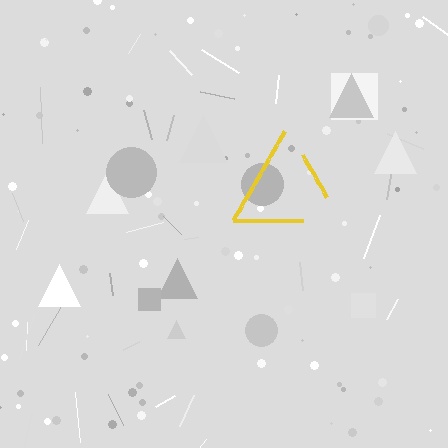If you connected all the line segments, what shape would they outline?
They would outline a triangle.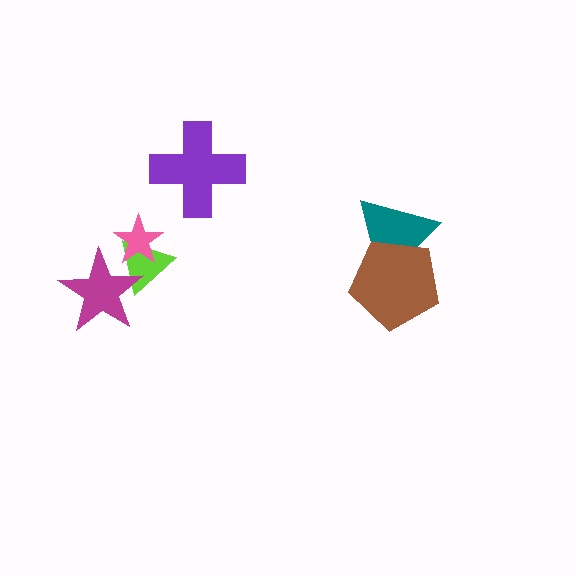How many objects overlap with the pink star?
2 objects overlap with the pink star.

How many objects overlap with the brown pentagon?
1 object overlaps with the brown pentagon.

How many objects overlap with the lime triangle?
2 objects overlap with the lime triangle.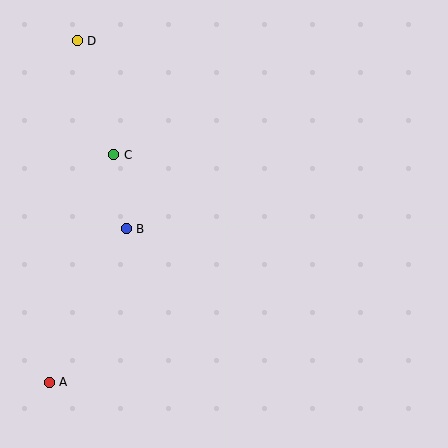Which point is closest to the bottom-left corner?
Point A is closest to the bottom-left corner.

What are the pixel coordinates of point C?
Point C is at (114, 155).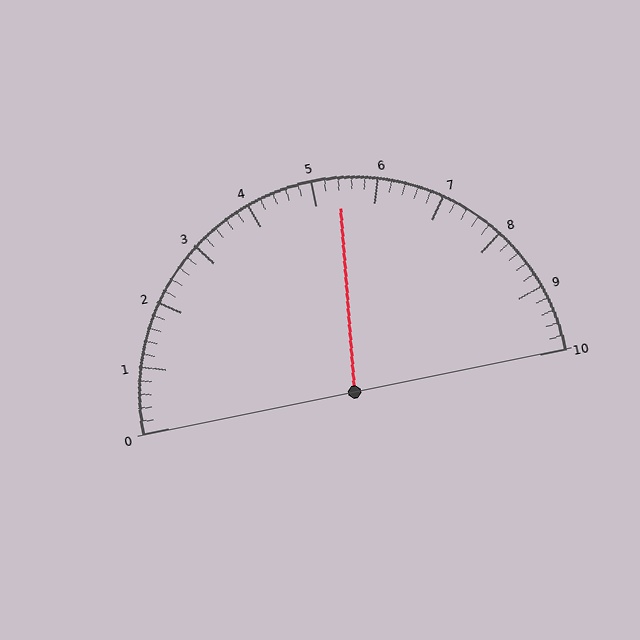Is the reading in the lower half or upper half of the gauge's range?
The reading is in the upper half of the range (0 to 10).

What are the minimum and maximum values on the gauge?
The gauge ranges from 0 to 10.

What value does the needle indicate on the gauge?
The needle indicates approximately 5.4.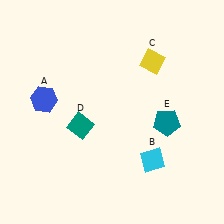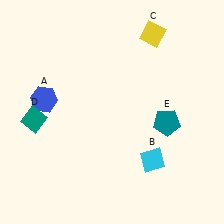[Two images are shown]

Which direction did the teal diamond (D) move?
The teal diamond (D) moved left.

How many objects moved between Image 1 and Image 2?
2 objects moved between the two images.